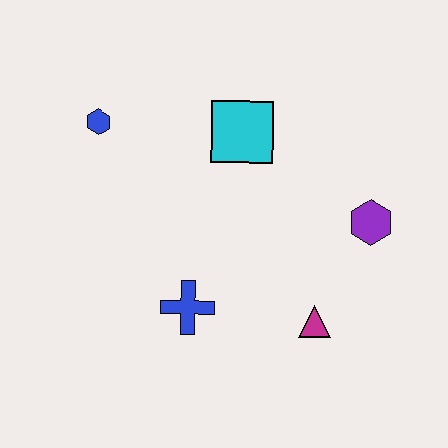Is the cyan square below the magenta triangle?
No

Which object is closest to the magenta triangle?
The purple hexagon is closest to the magenta triangle.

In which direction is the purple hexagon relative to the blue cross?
The purple hexagon is to the right of the blue cross.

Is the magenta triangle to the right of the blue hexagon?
Yes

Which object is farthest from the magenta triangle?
The blue hexagon is farthest from the magenta triangle.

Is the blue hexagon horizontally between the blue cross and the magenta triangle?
No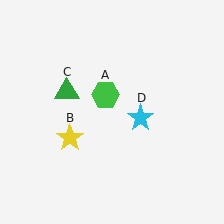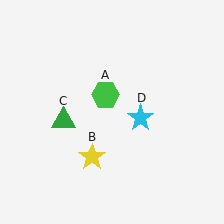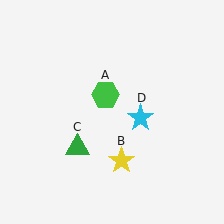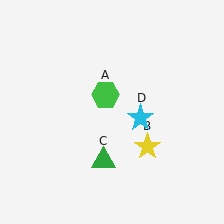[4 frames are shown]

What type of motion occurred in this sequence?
The yellow star (object B), green triangle (object C) rotated counterclockwise around the center of the scene.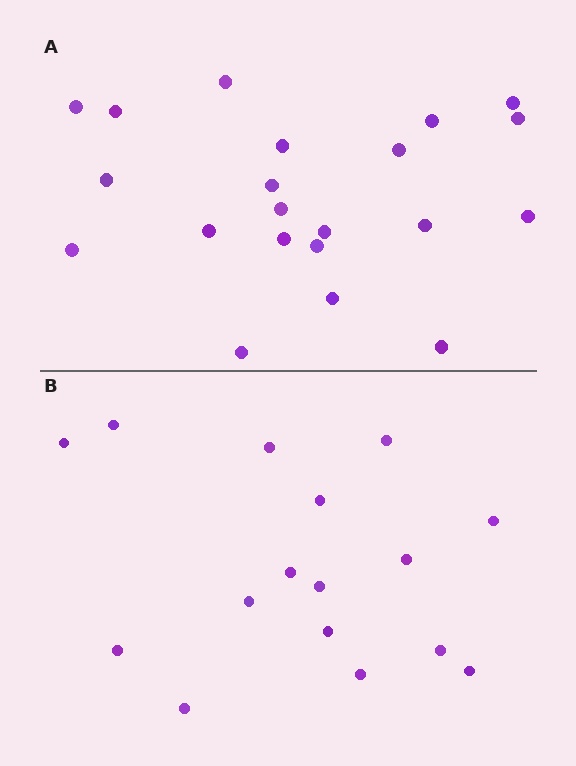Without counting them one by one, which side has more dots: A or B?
Region A (the top region) has more dots.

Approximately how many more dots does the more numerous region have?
Region A has about 5 more dots than region B.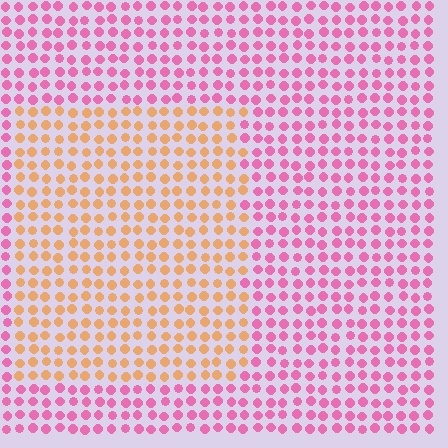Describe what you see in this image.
The image is filled with small pink elements in a uniform arrangement. A rectangle-shaped region is visible where the elements are tinted to a slightly different hue, forming a subtle color boundary.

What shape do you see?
I see a rectangle.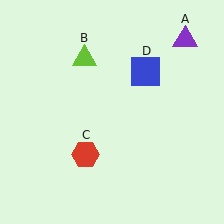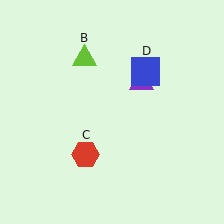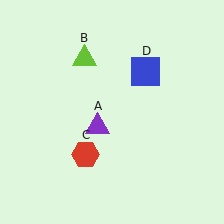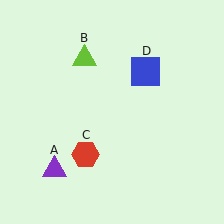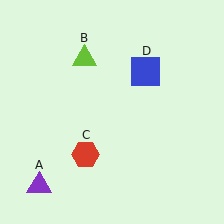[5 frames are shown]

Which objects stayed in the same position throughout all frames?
Lime triangle (object B) and red hexagon (object C) and blue square (object D) remained stationary.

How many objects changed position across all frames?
1 object changed position: purple triangle (object A).